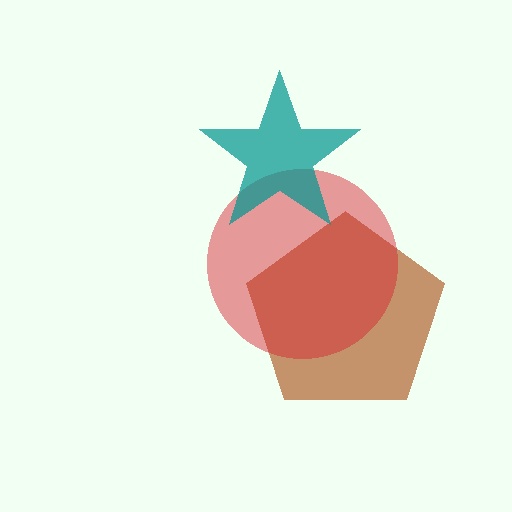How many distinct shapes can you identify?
There are 3 distinct shapes: a brown pentagon, a red circle, a teal star.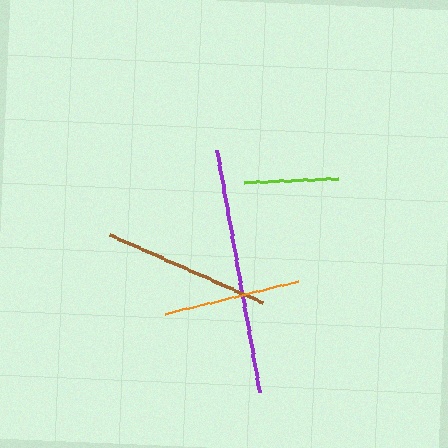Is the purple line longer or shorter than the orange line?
The purple line is longer than the orange line.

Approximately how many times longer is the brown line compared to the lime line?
The brown line is approximately 1.8 times the length of the lime line.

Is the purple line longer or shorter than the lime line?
The purple line is longer than the lime line.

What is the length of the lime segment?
The lime segment is approximately 94 pixels long.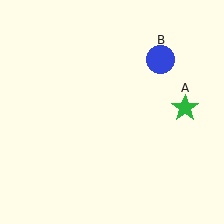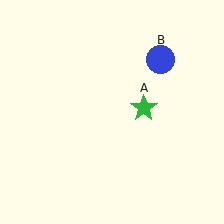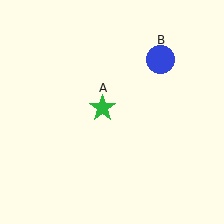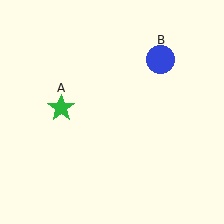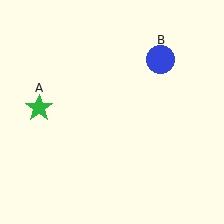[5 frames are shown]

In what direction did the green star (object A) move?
The green star (object A) moved left.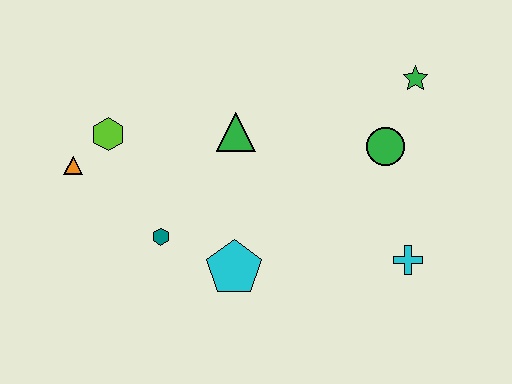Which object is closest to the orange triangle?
The lime hexagon is closest to the orange triangle.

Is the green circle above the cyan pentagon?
Yes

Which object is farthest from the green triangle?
The cyan cross is farthest from the green triangle.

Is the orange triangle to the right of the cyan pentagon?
No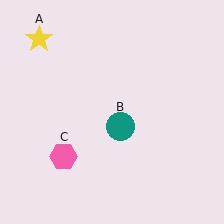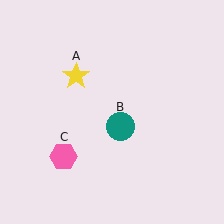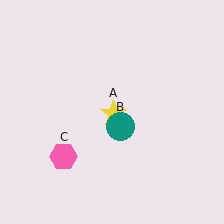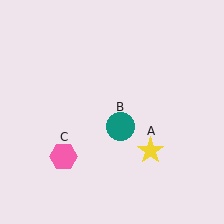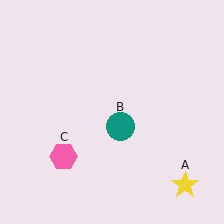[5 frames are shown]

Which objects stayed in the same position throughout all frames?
Teal circle (object B) and pink hexagon (object C) remained stationary.